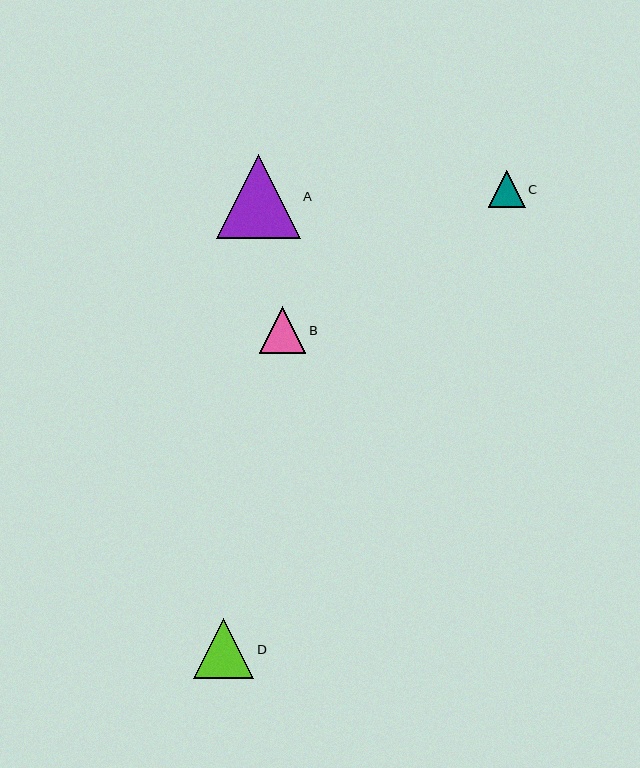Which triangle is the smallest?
Triangle C is the smallest with a size of approximately 37 pixels.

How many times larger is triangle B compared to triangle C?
Triangle B is approximately 1.2 times the size of triangle C.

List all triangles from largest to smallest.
From largest to smallest: A, D, B, C.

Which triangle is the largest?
Triangle A is the largest with a size of approximately 84 pixels.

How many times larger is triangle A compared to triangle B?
Triangle A is approximately 1.8 times the size of triangle B.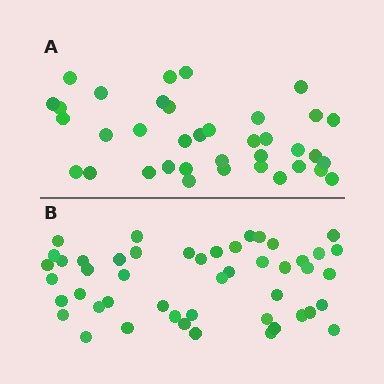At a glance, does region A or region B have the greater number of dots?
Region B (the bottom region) has more dots.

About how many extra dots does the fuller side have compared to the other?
Region B has roughly 12 or so more dots than region A.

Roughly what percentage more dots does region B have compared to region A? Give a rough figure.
About 30% more.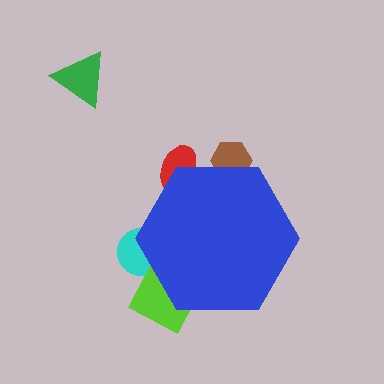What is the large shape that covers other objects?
A blue hexagon.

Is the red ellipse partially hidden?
Yes, the red ellipse is partially hidden behind the blue hexagon.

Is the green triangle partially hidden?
No, the green triangle is fully visible.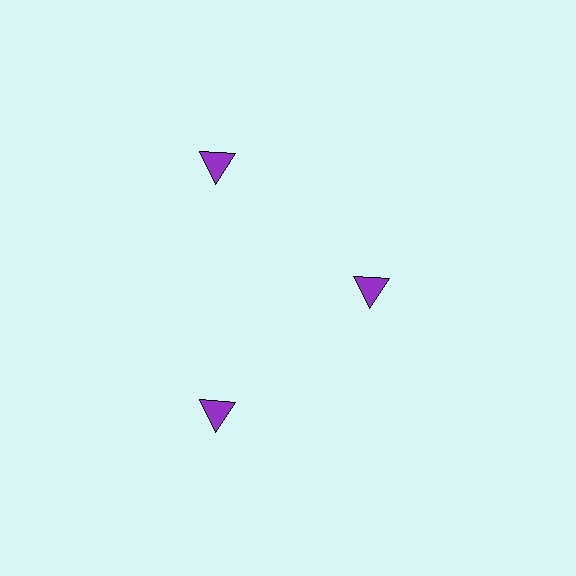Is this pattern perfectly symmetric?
No. The 3 purple triangles are arranged in a ring, but one element near the 3 o'clock position is pulled inward toward the center, breaking the 3-fold rotational symmetry.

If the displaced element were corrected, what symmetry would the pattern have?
It would have 3-fold rotational symmetry — the pattern would map onto itself every 120 degrees.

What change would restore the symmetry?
The symmetry would be restored by moving it outward, back onto the ring so that all 3 triangles sit at equal angles and equal distance from the center.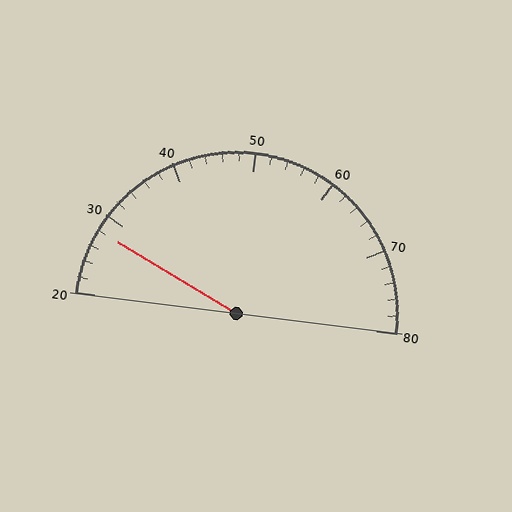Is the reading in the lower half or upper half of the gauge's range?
The reading is in the lower half of the range (20 to 80).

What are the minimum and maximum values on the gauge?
The gauge ranges from 20 to 80.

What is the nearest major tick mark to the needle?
The nearest major tick mark is 30.